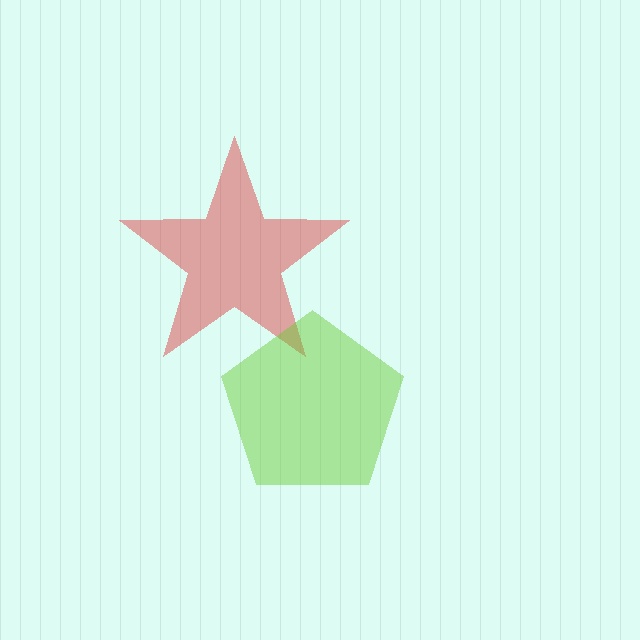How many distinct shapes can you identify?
There are 2 distinct shapes: a red star, a lime pentagon.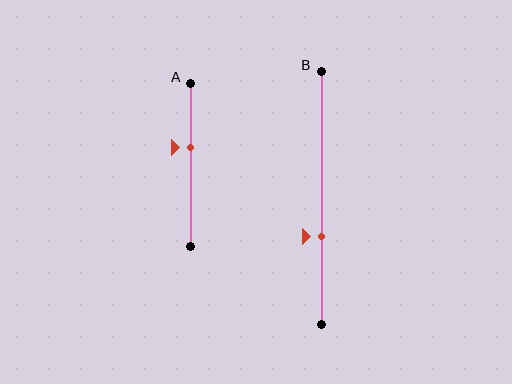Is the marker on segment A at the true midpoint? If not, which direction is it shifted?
No, the marker on segment A is shifted upward by about 11% of the segment length.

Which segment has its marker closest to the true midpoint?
Segment A has its marker closest to the true midpoint.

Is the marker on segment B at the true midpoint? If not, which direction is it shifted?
No, the marker on segment B is shifted downward by about 15% of the segment length.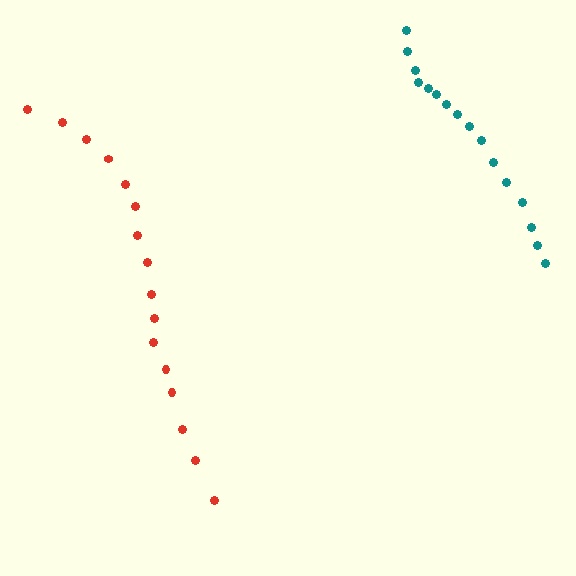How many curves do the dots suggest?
There are 2 distinct paths.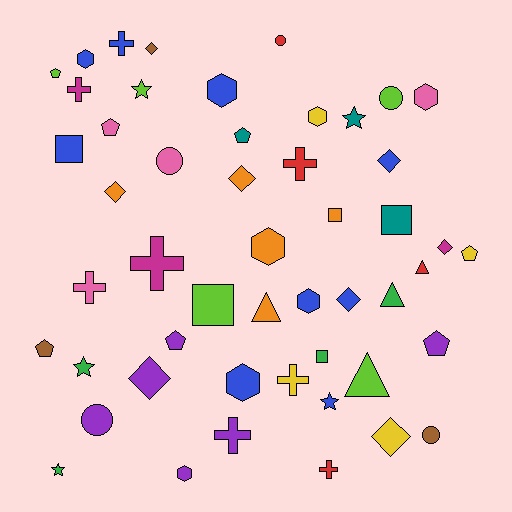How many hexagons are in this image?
There are 8 hexagons.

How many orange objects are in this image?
There are 5 orange objects.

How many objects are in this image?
There are 50 objects.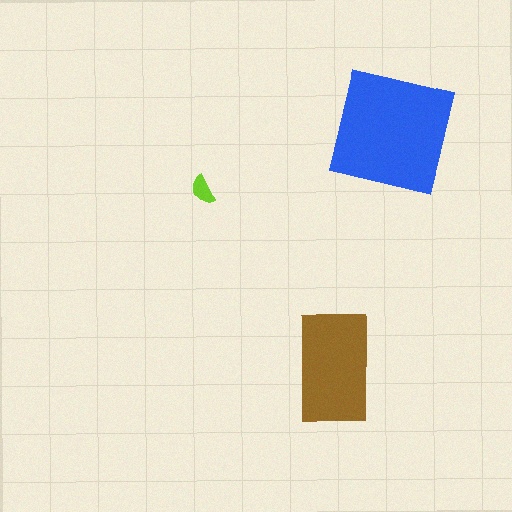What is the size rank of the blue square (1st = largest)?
1st.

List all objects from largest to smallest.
The blue square, the brown rectangle, the lime semicircle.